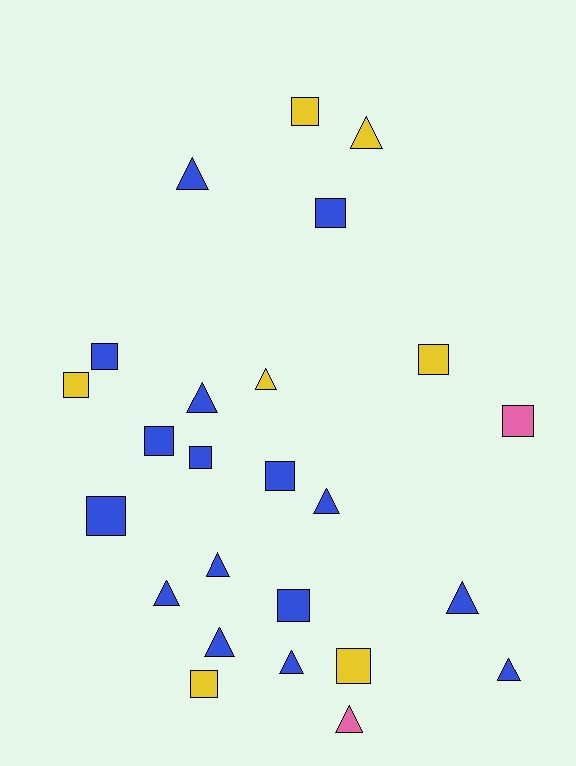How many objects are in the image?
There are 25 objects.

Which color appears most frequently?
Blue, with 16 objects.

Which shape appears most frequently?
Square, with 13 objects.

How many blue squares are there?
There are 7 blue squares.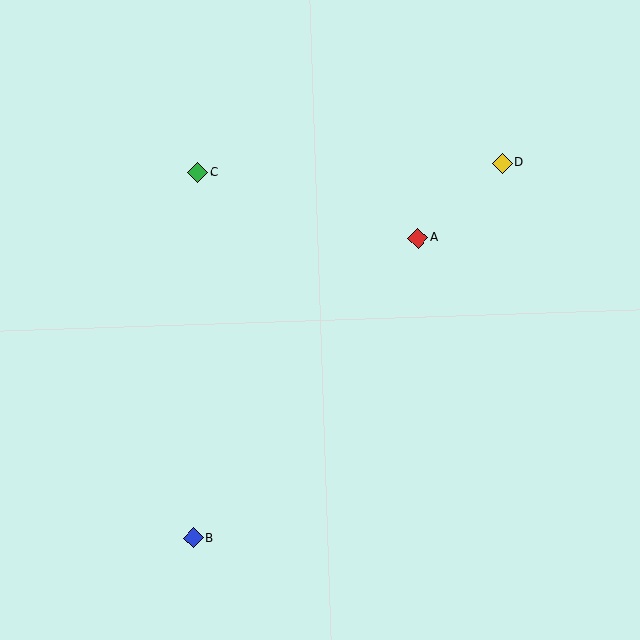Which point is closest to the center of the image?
Point A at (418, 238) is closest to the center.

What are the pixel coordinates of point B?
Point B is at (194, 538).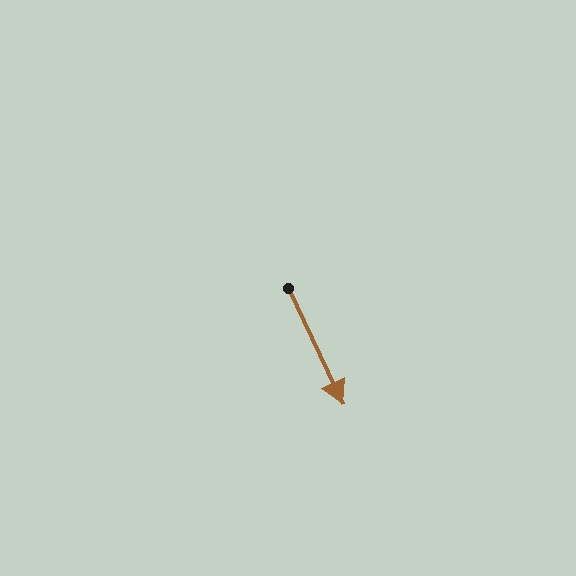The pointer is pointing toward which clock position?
Roughly 5 o'clock.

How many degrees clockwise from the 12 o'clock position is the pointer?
Approximately 155 degrees.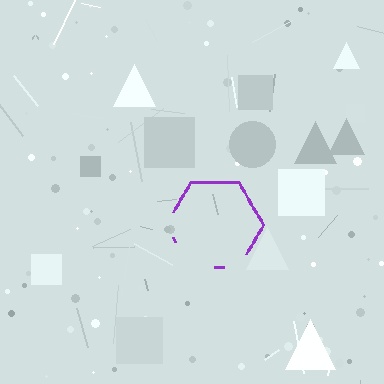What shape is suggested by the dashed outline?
The dashed outline suggests a hexagon.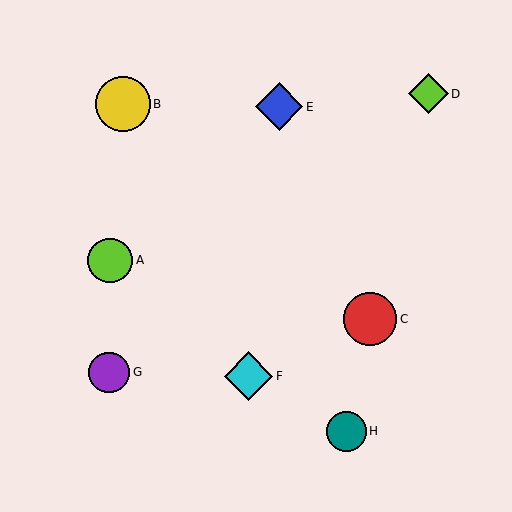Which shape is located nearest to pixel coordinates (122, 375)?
The purple circle (labeled G) at (109, 372) is nearest to that location.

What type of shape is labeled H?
Shape H is a teal circle.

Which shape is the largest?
The yellow circle (labeled B) is the largest.